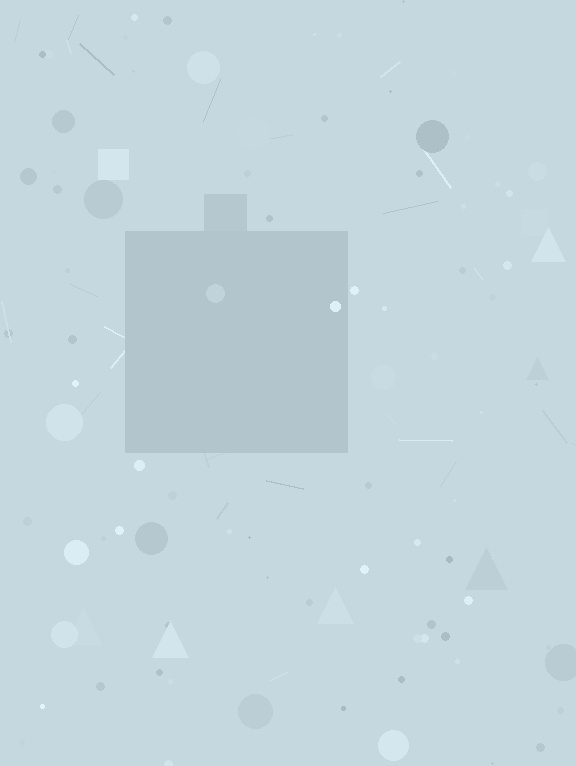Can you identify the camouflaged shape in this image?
The camouflaged shape is a square.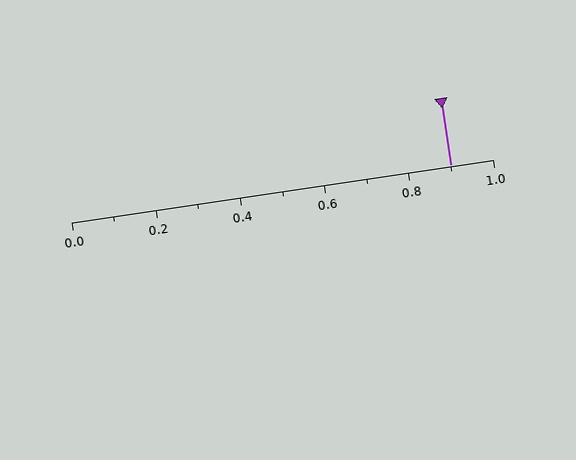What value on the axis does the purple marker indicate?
The marker indicates approximately 0.9.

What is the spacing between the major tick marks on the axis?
The major ticks are spaced 0.2 apart.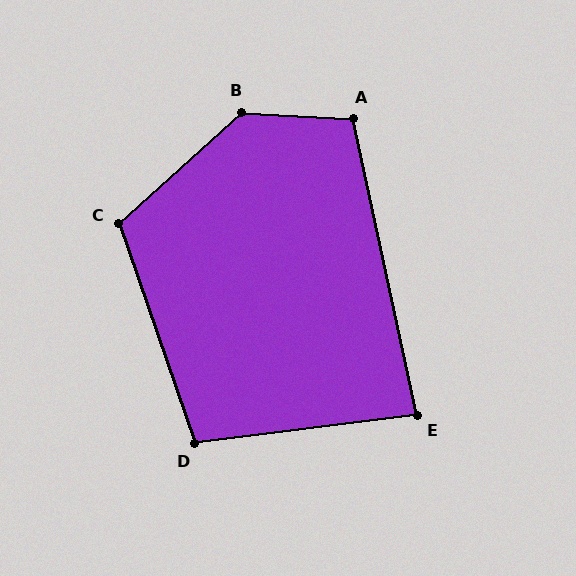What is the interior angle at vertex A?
Approximately 105 degrees (obtuse).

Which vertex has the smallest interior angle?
E, at approximately 85 degrees.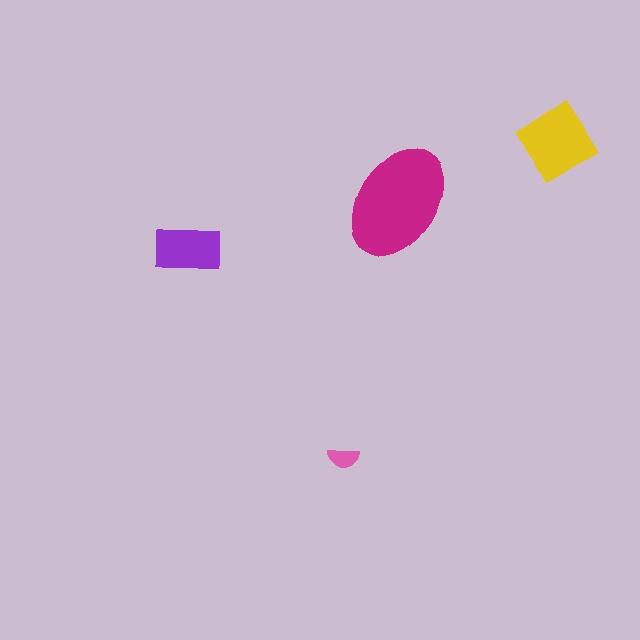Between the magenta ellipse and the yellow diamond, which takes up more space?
The magenta ellipse.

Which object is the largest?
The magenta ellipse.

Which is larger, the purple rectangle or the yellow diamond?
The yellow diamond.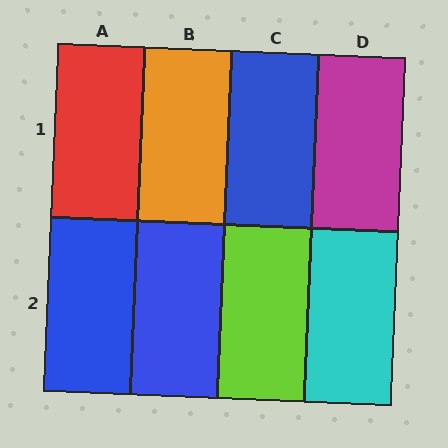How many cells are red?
1 cell is red.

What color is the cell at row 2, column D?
Cyan.